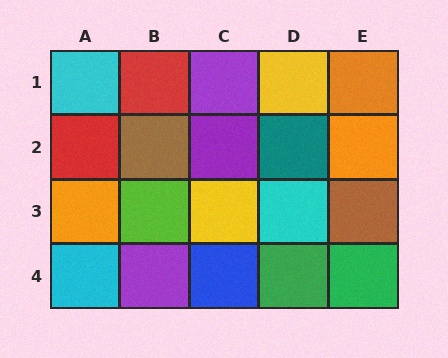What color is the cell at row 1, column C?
Purple.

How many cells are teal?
1 cell is teal.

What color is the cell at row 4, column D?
Green.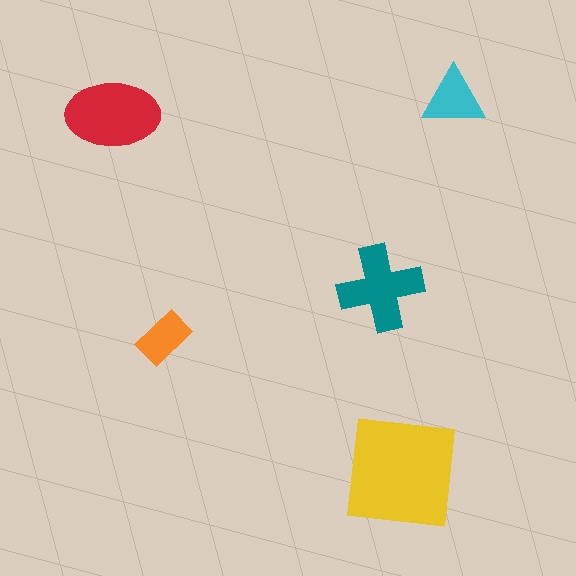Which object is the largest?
The yellow square.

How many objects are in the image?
There are 5 objects in the image.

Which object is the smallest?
The orange rectangle.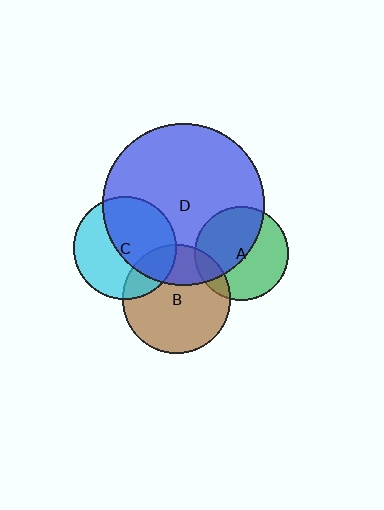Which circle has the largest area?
Circle D (blue).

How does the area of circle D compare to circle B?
Approximately 2.2 times.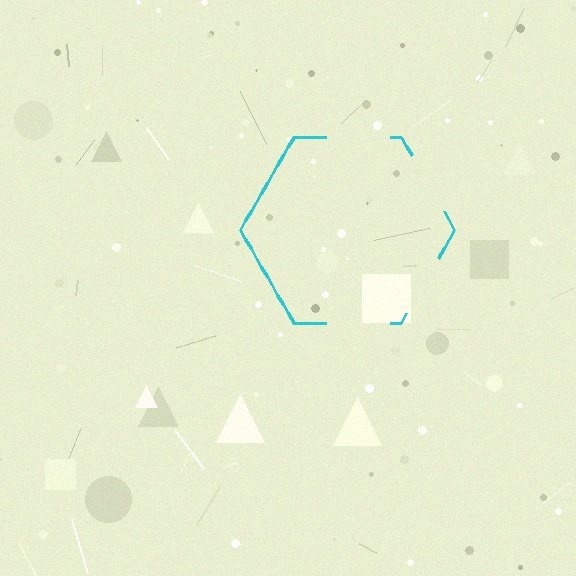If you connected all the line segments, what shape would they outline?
They would outline a hexagon.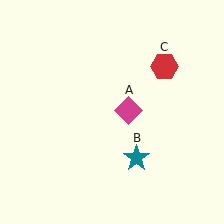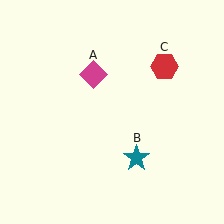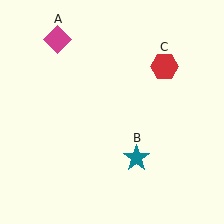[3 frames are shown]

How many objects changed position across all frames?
1 object changed position: magenta diamond (object A).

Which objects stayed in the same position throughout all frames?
Teal star (object B) and red hexagon (object C) remained stationary.